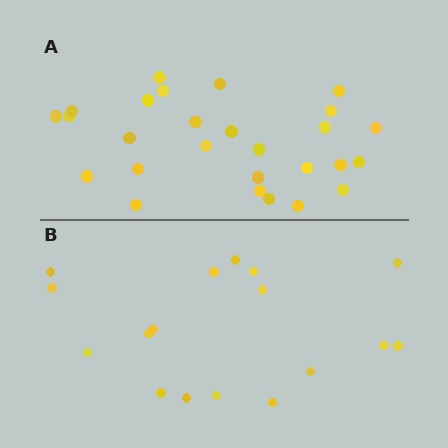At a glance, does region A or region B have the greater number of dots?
Region A (the top region) has more dots.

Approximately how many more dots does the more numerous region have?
Region A has roughly 10 or so more dots than region B.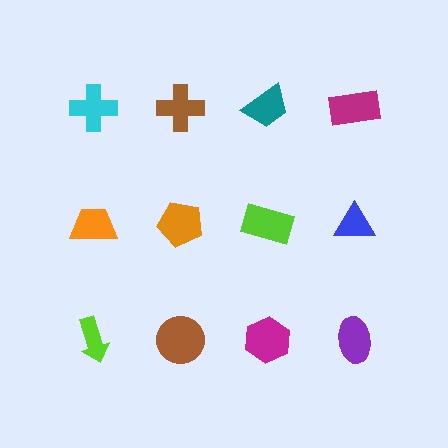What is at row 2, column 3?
A lime rectangle.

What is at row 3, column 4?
A purple ellipse.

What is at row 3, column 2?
A brown circle.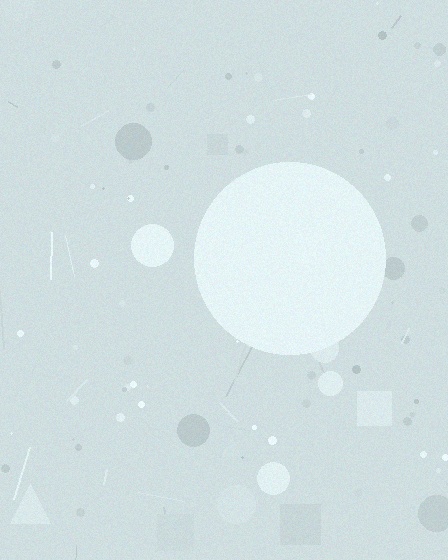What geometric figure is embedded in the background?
A circle is embedded in the background.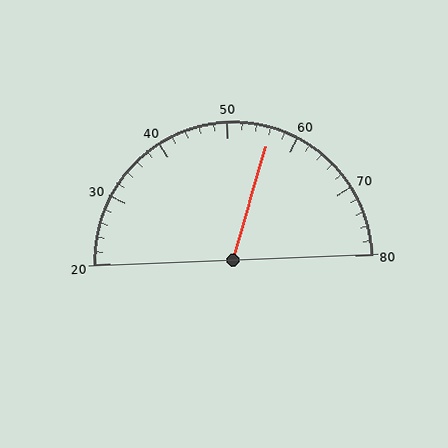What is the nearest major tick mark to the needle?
The nearest major tick mark is 60.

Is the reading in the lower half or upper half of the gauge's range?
The reading is in the upper half of the range (20 to 80).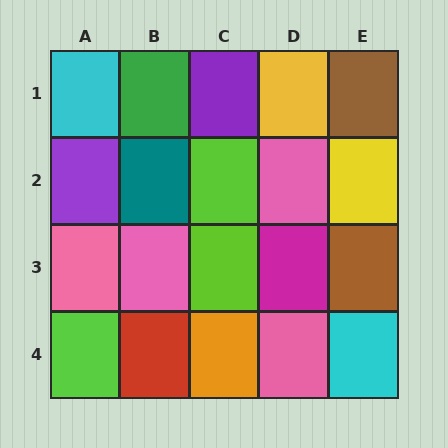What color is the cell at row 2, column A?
Purple.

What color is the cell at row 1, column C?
Purple.